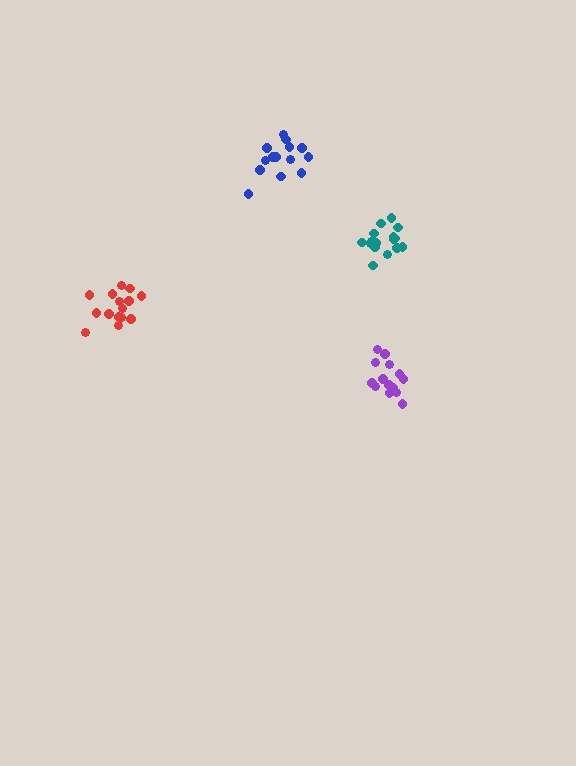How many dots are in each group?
Group 1: 16 dots, Group 2: 16 dots, Group 3: 14 dots, Group 4: 15 dots (61 total).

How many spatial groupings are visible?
There are 4 spatial groupings.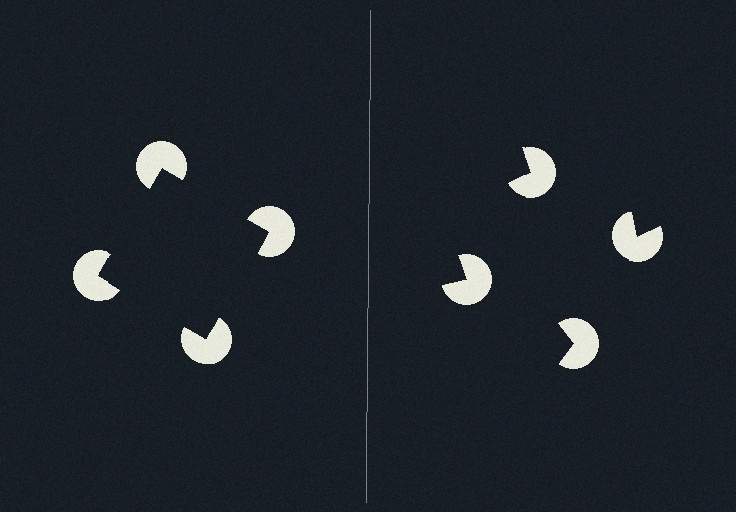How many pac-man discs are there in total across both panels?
8 — 4 on each side.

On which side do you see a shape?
An illusory square appears on the left side. On the right side the wedge cuts are rotated, so no coherent shape forms.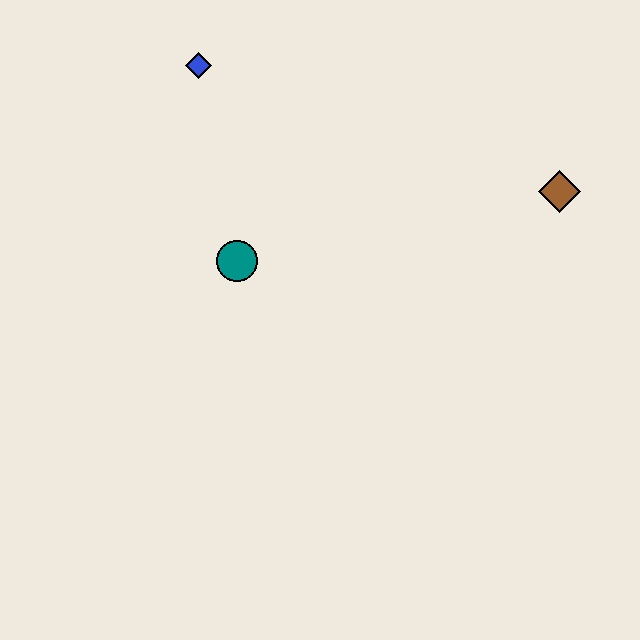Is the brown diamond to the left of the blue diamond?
No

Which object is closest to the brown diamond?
The teal circle is closest to the brown diamond.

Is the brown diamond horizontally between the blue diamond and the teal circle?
No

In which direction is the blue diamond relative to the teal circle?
The blue diamond is above the teal circle.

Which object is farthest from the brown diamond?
The blue diamond is farthest from the brown diamond.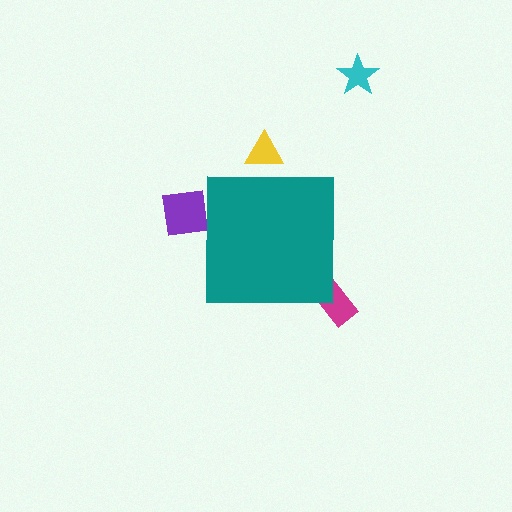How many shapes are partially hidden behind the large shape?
3 shapes are partially hidden.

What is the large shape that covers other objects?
A teal square.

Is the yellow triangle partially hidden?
Yes, the yellow triangle is partially hidden behind the teal square.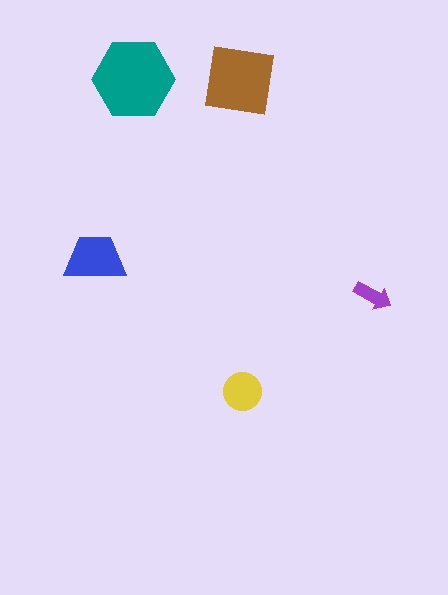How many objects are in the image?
There are 5 objects in the image.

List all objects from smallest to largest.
The purple arrow, the yellow circle, the blue trapezoid, the brown square, the teal hexagon.